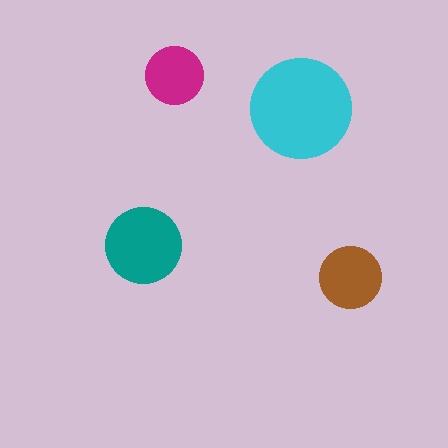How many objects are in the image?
There are 4 objects in the image.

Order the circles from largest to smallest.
the cyan one, the teal one, the brown one, the magenta one.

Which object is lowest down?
The brown circle is bottommost.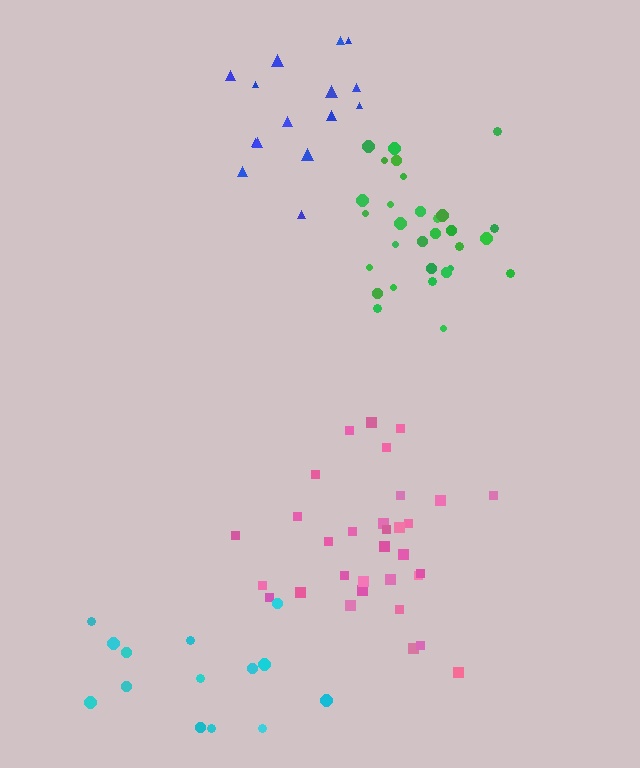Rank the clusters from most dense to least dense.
green, pink, cyan, blue.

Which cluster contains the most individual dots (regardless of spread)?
Pink (32).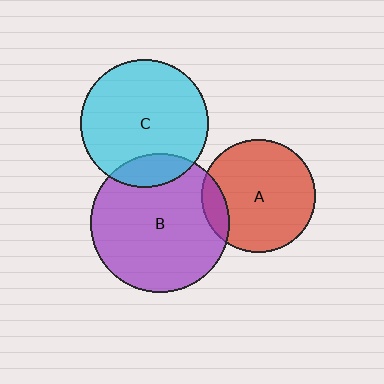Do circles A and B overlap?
Yes.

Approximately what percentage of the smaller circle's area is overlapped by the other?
Approximately 10%.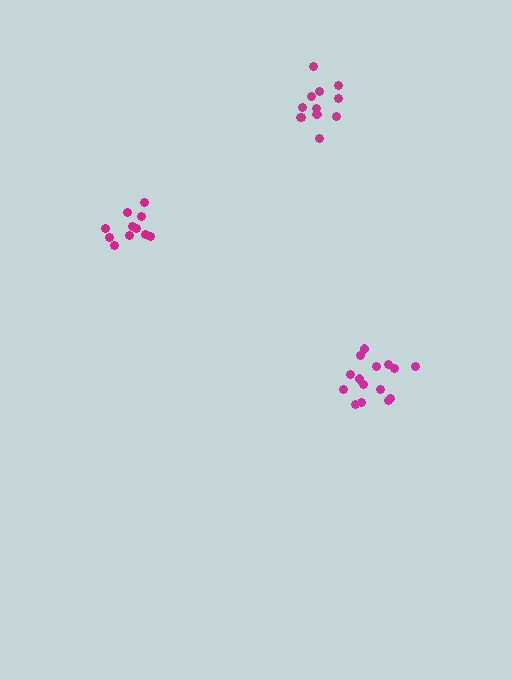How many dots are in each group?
Group 1: 12 dots, Group 2: 15 dots, Group 3: 11 dots (38 total).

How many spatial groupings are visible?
There are 3 spatial groupings.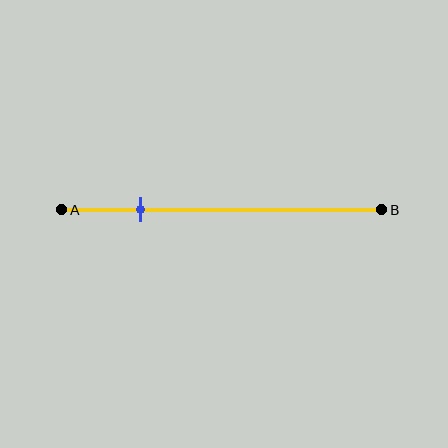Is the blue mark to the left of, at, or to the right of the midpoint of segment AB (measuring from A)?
The blue mark is to the left of the midpoint of segment AB.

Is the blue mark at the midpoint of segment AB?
No, the mark is at about 25% from A, not at the 50% midpoint.